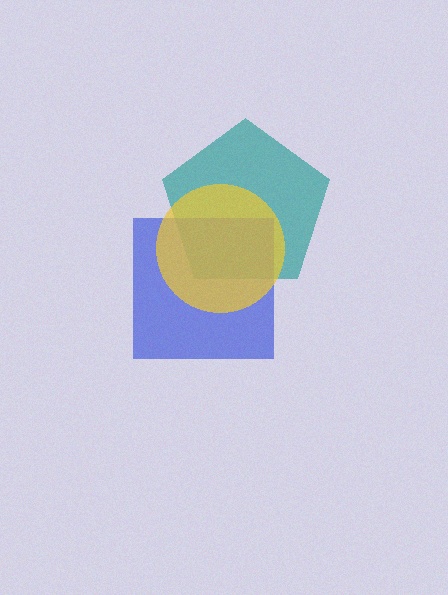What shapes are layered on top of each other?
The layered shapes are: a teal pentagon, a blue square, a yellow circle.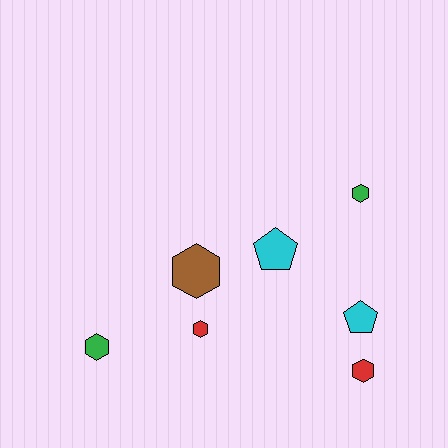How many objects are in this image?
There are 7 objects.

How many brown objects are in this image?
There is 1 brown object.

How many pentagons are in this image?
There are 2 pentagons.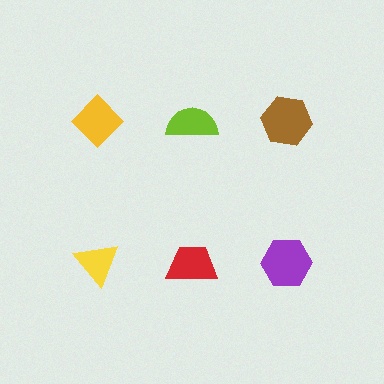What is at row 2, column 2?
A red trapezoid.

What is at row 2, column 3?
A purple hexagon.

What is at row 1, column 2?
A lime semicircle.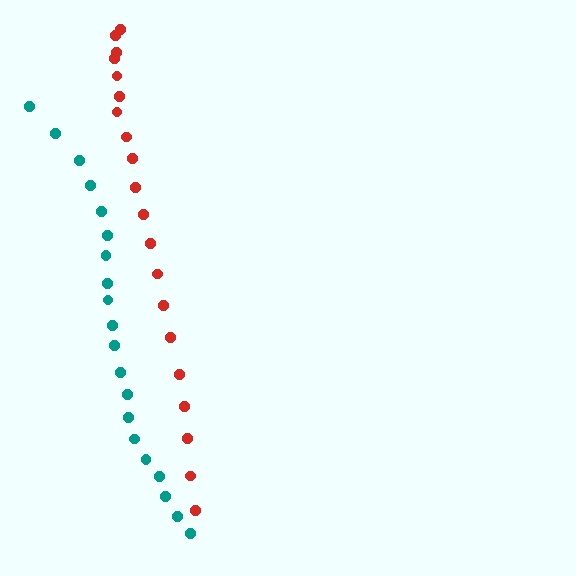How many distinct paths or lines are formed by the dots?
There are 2 distinct paths.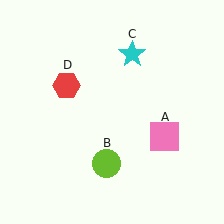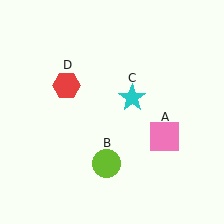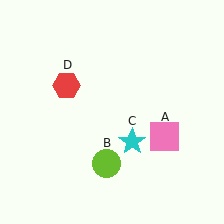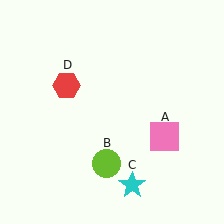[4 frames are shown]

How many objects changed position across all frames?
1 object changed position: cyan star (object C).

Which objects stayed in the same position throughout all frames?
Pink square (object A) and lime circle (object B) and red hexagon (object D) remained stationary.